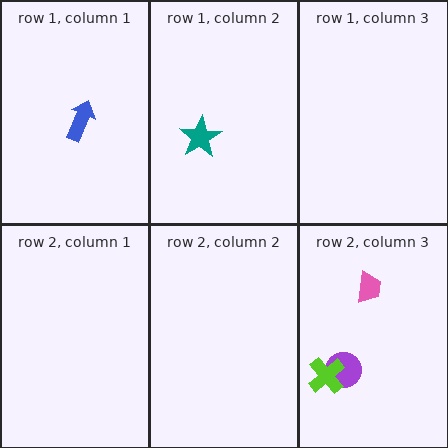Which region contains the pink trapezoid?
The row 2, column 3 region.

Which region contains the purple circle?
The row 2, column 3 region.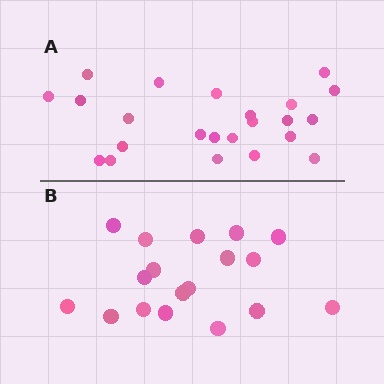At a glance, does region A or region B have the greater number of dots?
Region A (the top region) has more dots.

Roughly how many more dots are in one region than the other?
Region A has about 5 more dots than region B.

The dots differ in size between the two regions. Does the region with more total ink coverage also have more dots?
No. Region B has more total ink coverage because its dots are larger, but region A actually contains more individual dots. Total area can be misleading — the number of items is what matters here.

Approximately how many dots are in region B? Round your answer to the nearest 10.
About 20 dots. (The exact count is 18, which rounds to 20.)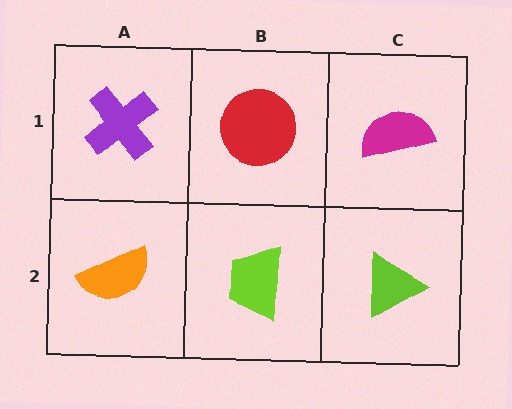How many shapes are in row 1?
3 shapes.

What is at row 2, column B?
A lime trapezoid.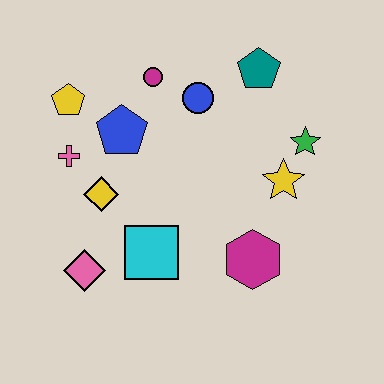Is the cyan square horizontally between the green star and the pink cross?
Yes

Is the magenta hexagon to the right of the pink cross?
Yes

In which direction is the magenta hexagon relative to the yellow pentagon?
The magenta hexagon is to the right of the yellow pentagon.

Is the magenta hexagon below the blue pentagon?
Yes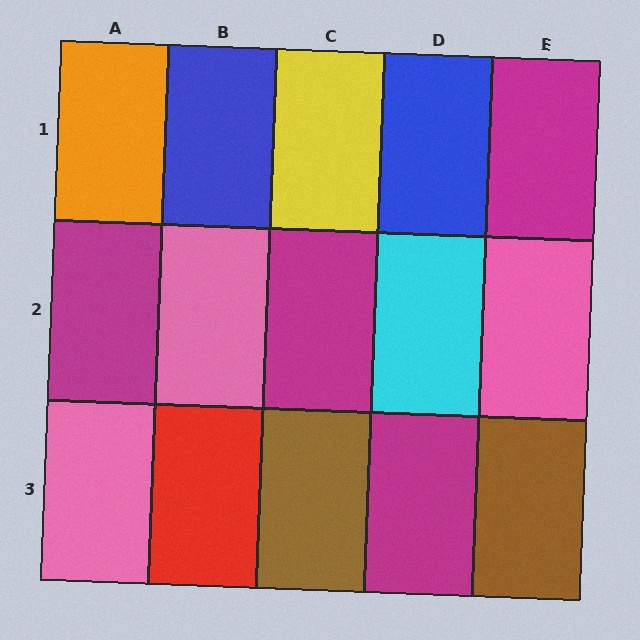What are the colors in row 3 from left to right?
Pink, red, brown, magenta, brown.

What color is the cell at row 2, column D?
Cyan.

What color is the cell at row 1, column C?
Yellow.